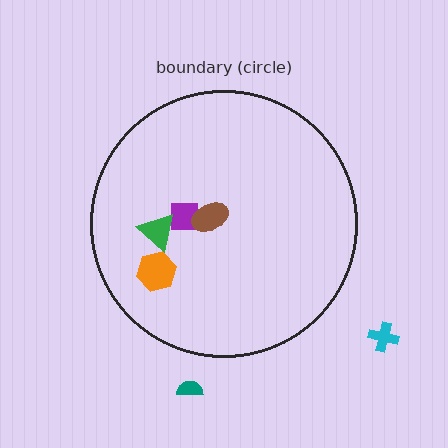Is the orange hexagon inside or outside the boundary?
Inside.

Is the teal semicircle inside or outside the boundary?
Outside.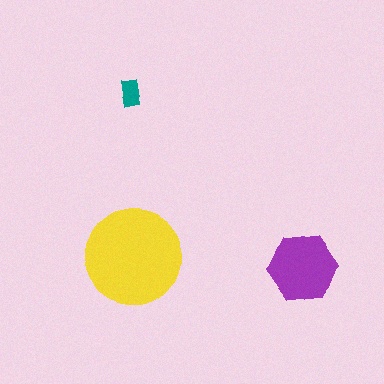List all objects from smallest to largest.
The teal rectangle, the purple hexagon, the yellow circle.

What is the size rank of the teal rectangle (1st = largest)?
3rd.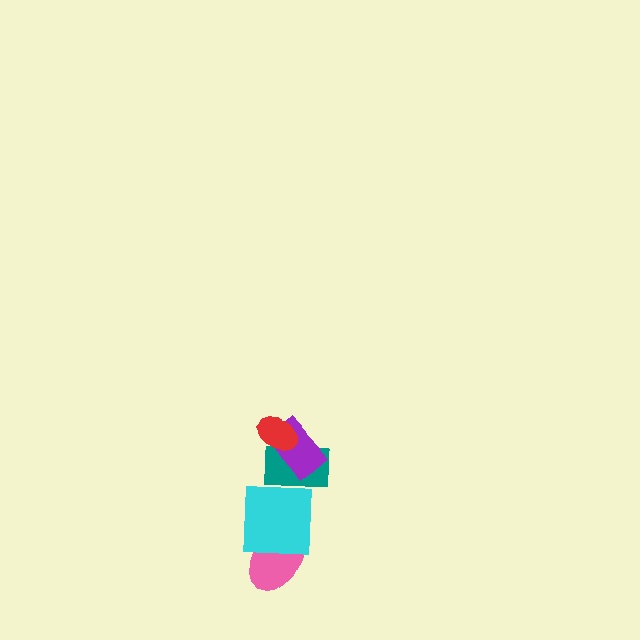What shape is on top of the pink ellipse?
The cyan square is on top of the pink ellipse.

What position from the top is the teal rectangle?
The teal rectangle is 3rd from the top.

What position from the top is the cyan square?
The cyan square is 4th from the top.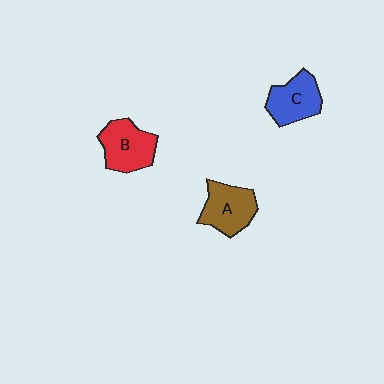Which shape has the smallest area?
Shape C (blue).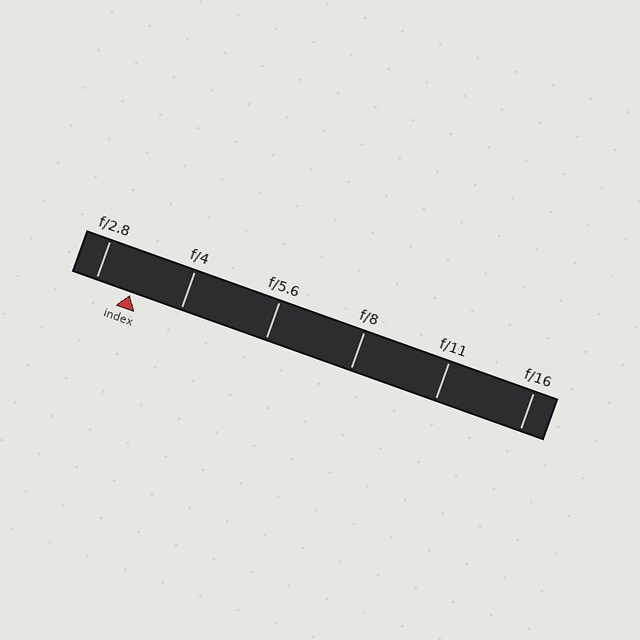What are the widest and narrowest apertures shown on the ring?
The widest aperture shown is f/2.8 and the narrowest is f/16.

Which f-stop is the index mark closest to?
The index mark is closest to f/2.8.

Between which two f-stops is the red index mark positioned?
The index mark is between f/2.8 and f/4.